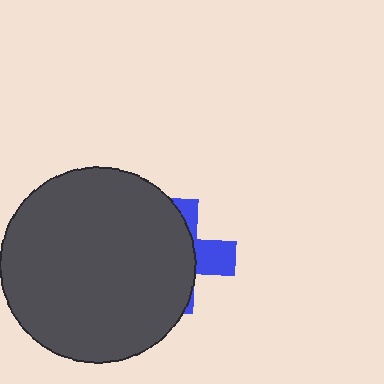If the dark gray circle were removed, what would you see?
You would see the complete blue cross.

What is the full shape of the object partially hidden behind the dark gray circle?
The partially hidden object is a blue cross.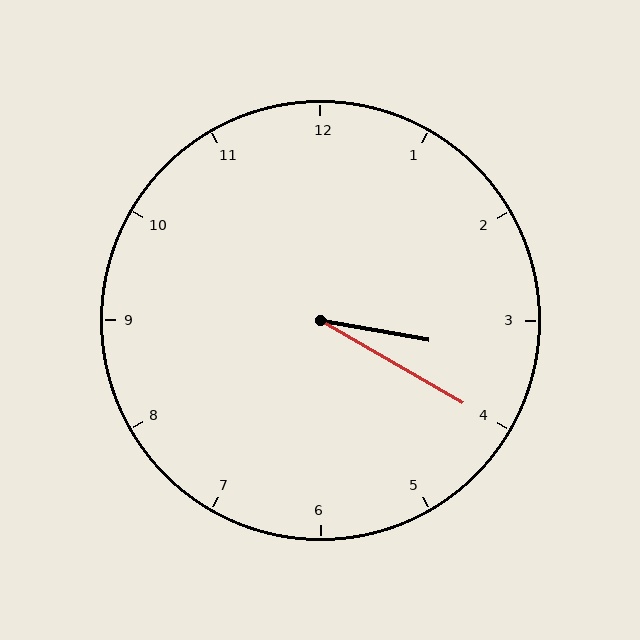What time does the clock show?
3:20.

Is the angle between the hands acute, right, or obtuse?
It is acute.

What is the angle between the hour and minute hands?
Approximately 20 degrees.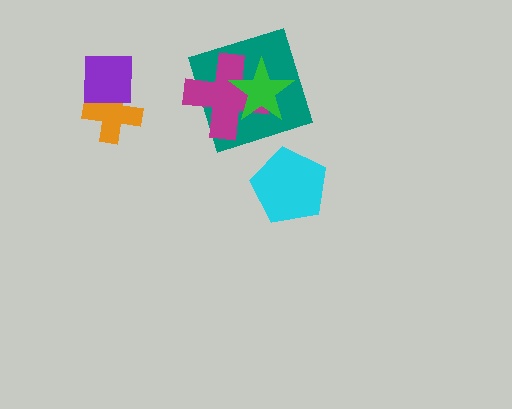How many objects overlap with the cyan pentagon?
0 objects overlap with the cyan pentagon.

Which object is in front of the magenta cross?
The green star is in front of the magenta cross.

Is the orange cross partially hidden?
Yes, it is partially covered by another shape.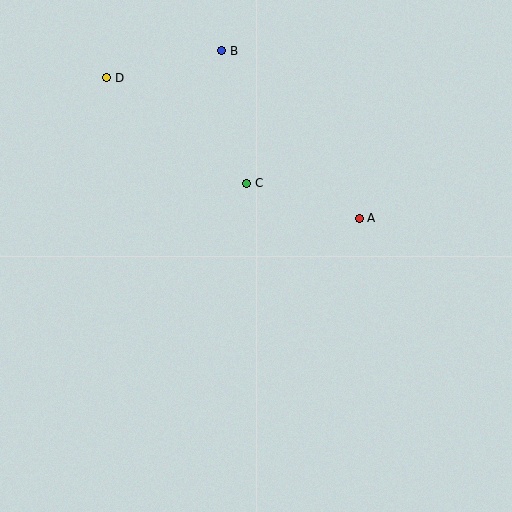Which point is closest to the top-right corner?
Point A is closest to the top-right corner.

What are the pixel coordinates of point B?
Point B is at (222, 51).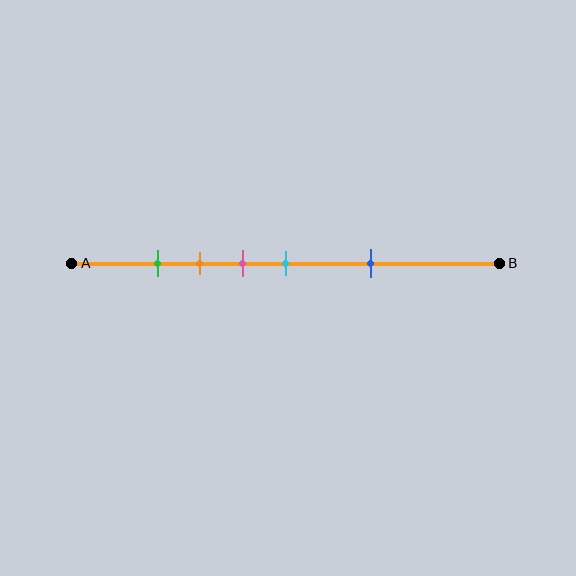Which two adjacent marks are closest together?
The green and orange marks are the closest adjacent pair.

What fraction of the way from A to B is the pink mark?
The pink mark is approximately 40% (0.4) of the way from A to B.